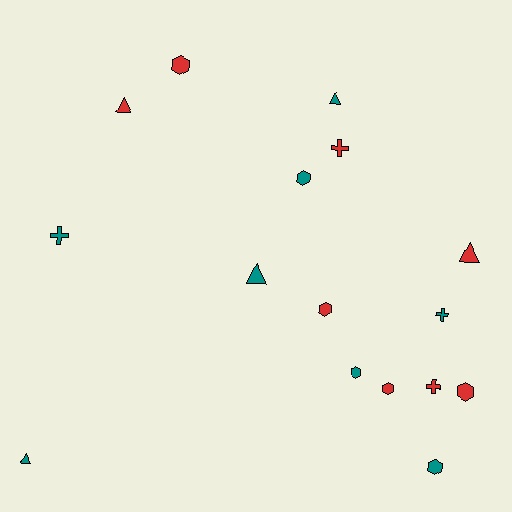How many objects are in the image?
There are 16 objects.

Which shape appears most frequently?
Hexagon, with 7 objects.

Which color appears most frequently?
Teal, with 8 objects.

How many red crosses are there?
There are 2 red crosses.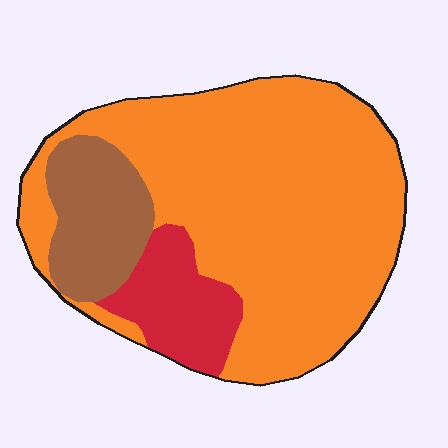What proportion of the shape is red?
Red covers about 15% of the shape.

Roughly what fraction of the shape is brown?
Brown takes up less than a sixth of the shape.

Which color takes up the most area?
Orange, at roughly 70%.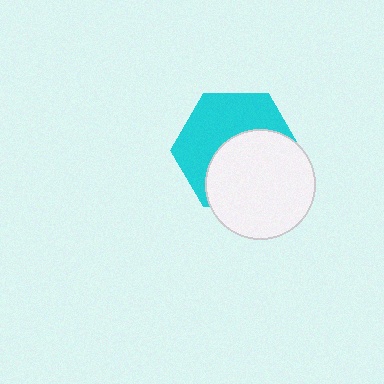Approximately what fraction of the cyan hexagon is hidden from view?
Roughly 51% of the cyan hexagon is hidden behind the white circle.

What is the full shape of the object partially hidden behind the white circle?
The partially hidden object is a cyan hexagon.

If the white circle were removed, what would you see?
You would see the complete cyan hexagon.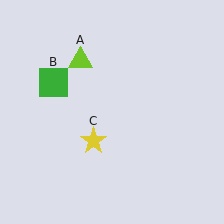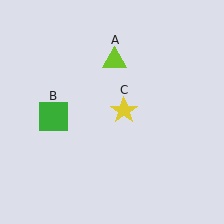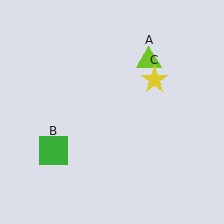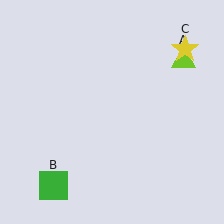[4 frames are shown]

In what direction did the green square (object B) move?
The green square (object B) moved down.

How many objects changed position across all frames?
3 objects changed position: lime triangle (object A), green square (object B), yellow star (object C).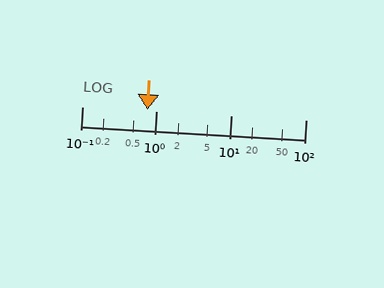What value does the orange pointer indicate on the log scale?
The pointer indicates approximately 0.76.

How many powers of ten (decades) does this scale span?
The scale spans 3 decades, from 0.1 to 100.